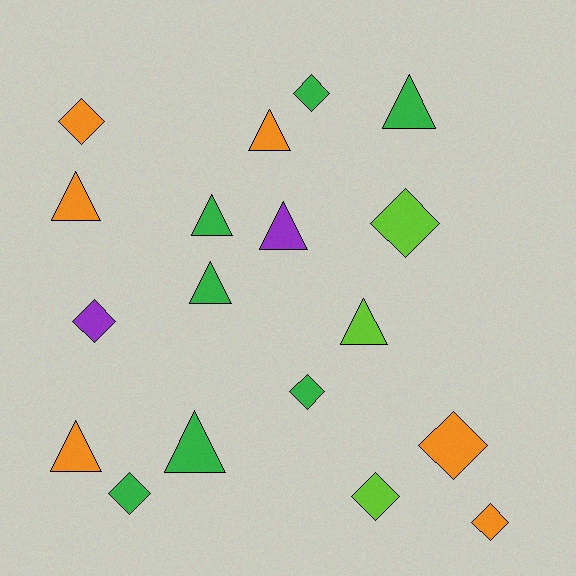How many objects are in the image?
There are 18 objects.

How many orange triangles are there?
There are 3 orange triangles.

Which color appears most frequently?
Green, with 7 objects.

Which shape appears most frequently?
Triangle, with 9 objects.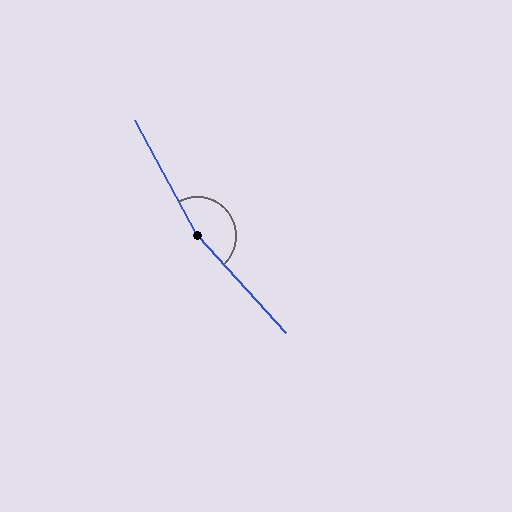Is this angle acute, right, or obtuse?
It is obtuse.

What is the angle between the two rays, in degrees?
Approximately 166 degrees.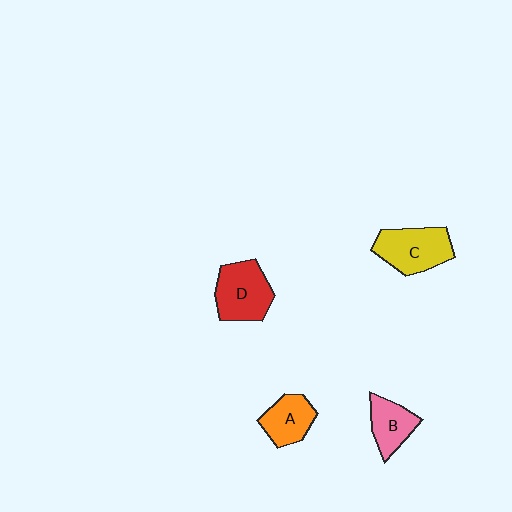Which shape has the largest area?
Shape C (yellow).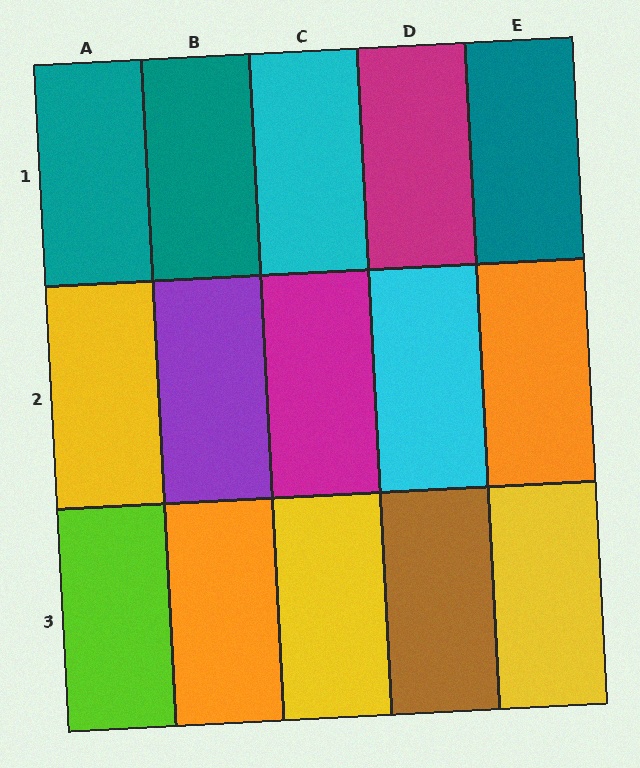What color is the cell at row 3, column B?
Orange.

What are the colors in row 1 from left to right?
Teal, teal, cyan, magenta, teal.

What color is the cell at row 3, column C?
Yellow.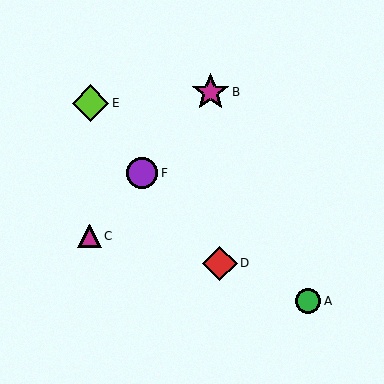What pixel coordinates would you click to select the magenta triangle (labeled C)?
Click at (90, 236) to select the magenta triangle C.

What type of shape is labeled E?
Shape E is a lime diamond.